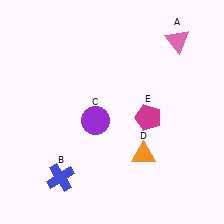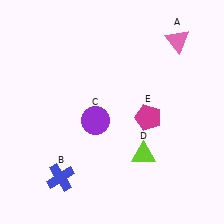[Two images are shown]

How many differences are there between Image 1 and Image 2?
There is 1 difference between the two images.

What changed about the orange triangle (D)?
In Image 1, D is orange. In Image 2, it changed to lime.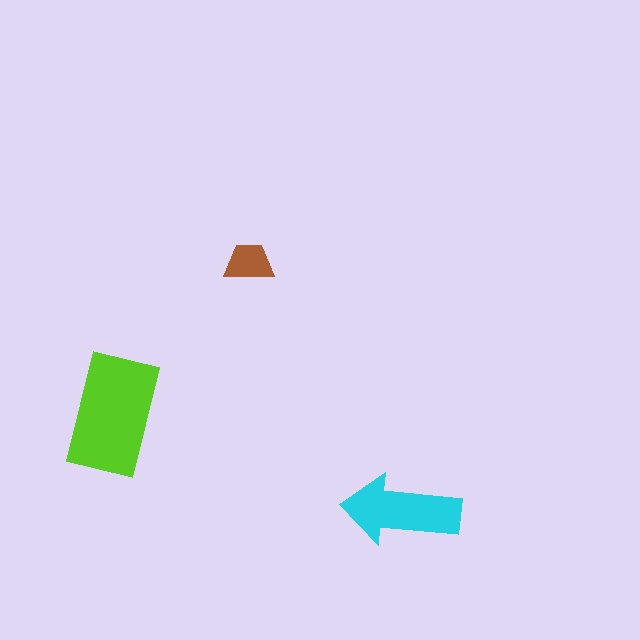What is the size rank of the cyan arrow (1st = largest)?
2nd.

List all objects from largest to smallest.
The lime rectangle, the cyan arrow, the brown trapezoid.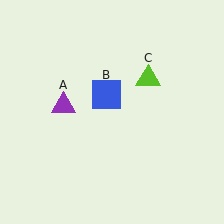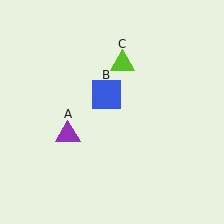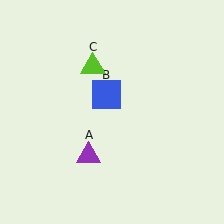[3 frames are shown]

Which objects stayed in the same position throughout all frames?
Blue square (object B) remained stationary.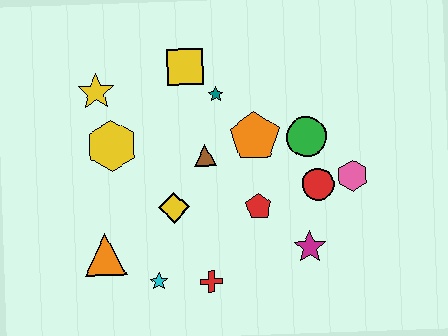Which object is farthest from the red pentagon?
The yellow star is farthest from the red pentagon.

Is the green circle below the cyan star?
No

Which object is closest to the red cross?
The cyan star is closest to the red cross.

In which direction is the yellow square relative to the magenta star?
The yellow square is above the magenta star.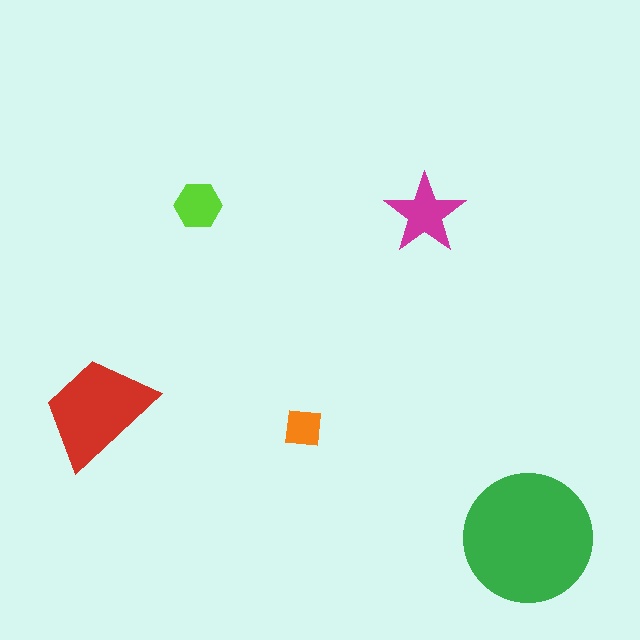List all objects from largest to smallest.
The green circle, the red trapezoid, the magenta star, the lime hexagon, the orange square.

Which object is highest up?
The lime hexagon is topmost.